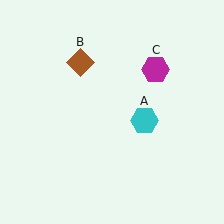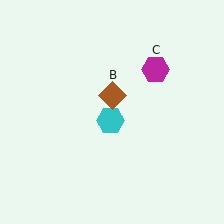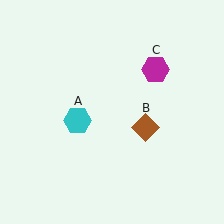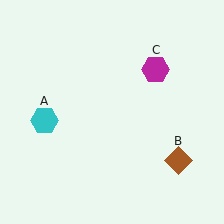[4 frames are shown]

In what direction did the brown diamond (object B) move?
The brown diamond (object B) moved down and to the right.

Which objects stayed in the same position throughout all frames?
Magenta hexagon (object C) remained stationary.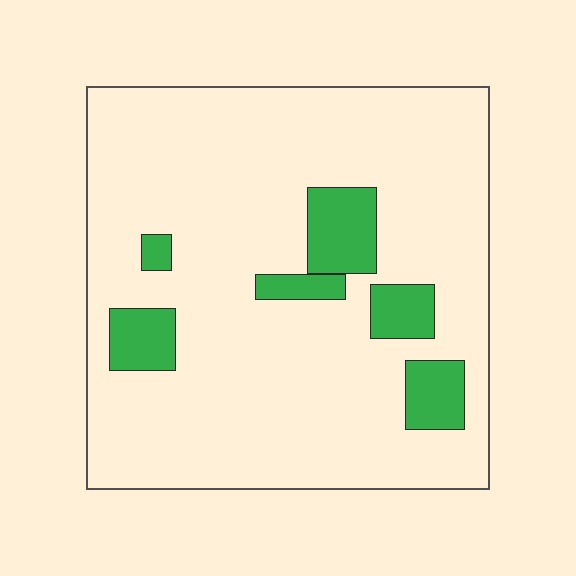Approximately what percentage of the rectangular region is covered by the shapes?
Approximately 15%.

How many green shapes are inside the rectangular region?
6.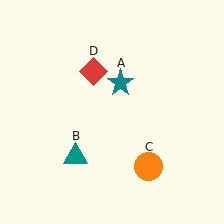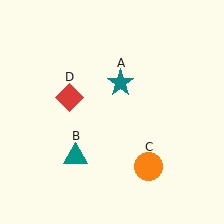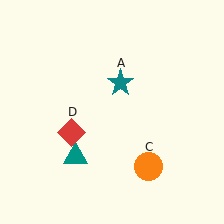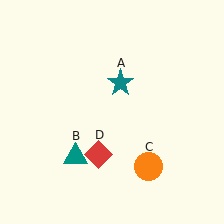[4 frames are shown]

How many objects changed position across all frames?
1 object changed position: red diamond (object D).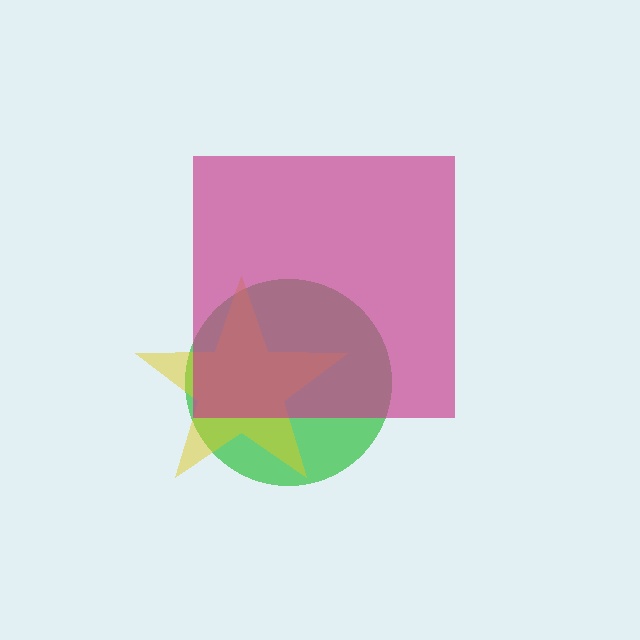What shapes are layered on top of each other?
The layered shapes are: a green circle, a yellow star, a magenta square.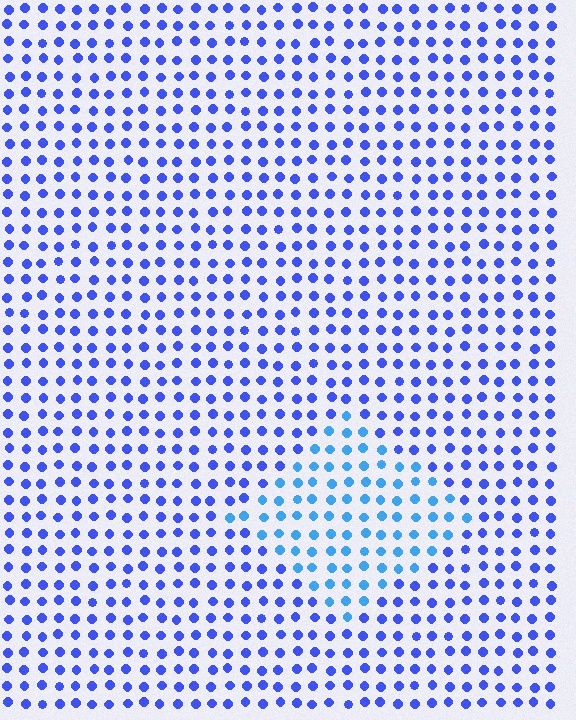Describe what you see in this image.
The image is filled with small blue elements in a uniform arrangement. A diamond-shaped region is visible where the elements are tinted to a slightly different hue, forming a subtle color boundary.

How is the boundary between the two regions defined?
The boundary is defined purely by a slight shift in hue (about 29 degrees). Spacing, size, and orientation are identical on both sides.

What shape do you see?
I see a diamond.